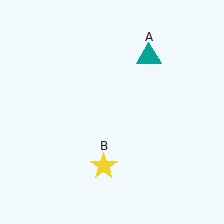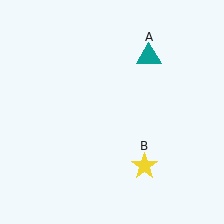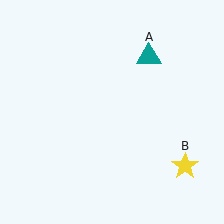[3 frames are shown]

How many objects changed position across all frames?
1 object changed position: yellow star (object B).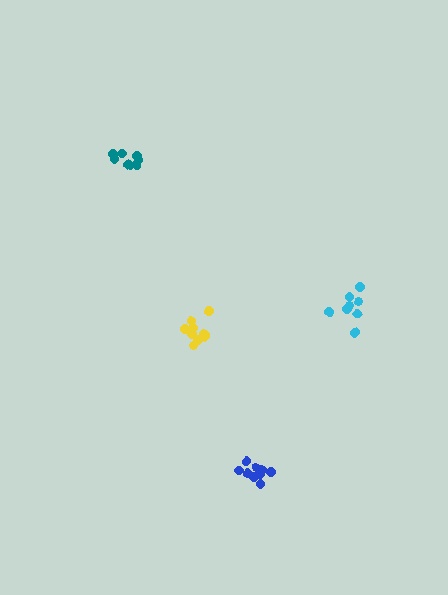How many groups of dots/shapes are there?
There are 4 groups.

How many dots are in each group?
Group 1: 8 dots, Group 2: 8 dots, Group 3: 9 dots, Group 4: 10 dots (35 total).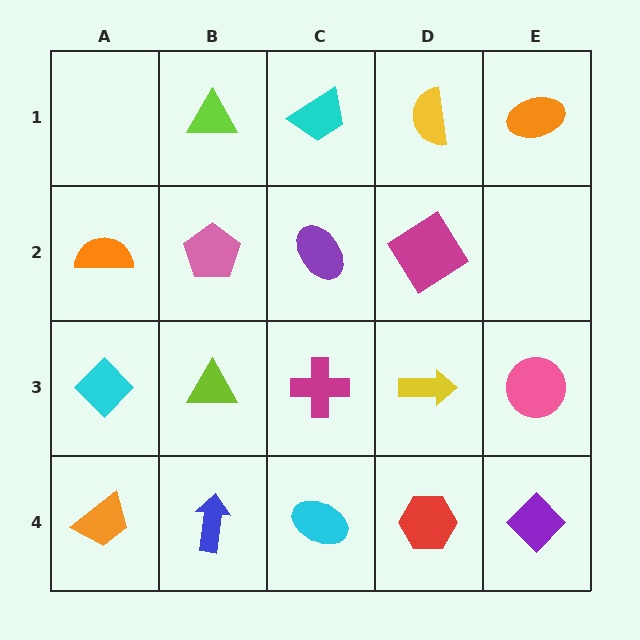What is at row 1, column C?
A cyan trapezoid.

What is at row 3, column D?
A yellow arrow.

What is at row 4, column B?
A blue arrow.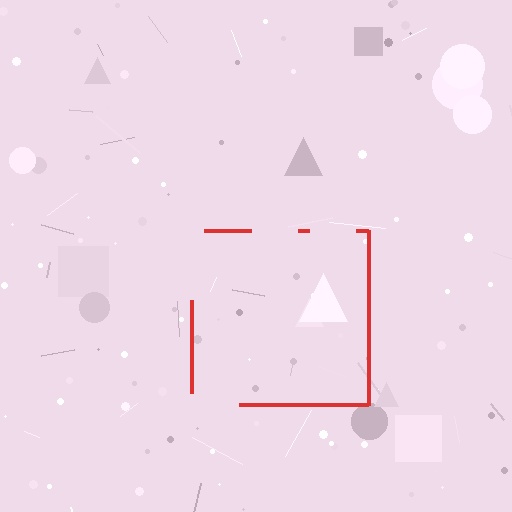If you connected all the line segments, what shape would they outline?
They would outline a square.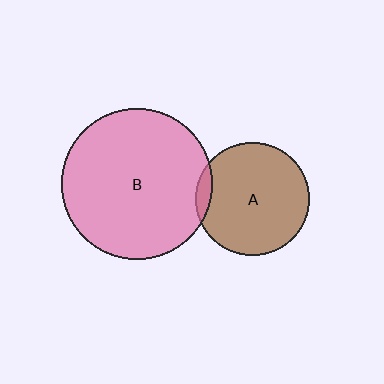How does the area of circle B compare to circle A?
Approximately 1.8 times.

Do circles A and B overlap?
Yes.